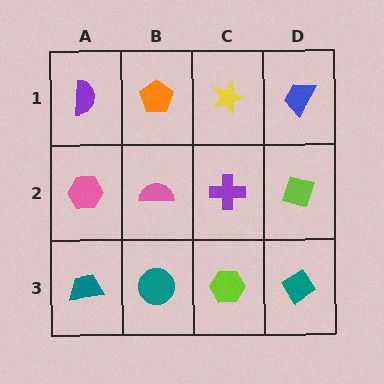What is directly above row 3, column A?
A pink hexagon.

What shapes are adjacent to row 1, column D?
A lime diamond (row 2, column D), a yellow star (row 1, column C).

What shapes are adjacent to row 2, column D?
A blue trapezoid (row 1, column D), a teal diamond (row 3, column D), a purple cross (row 2, column C).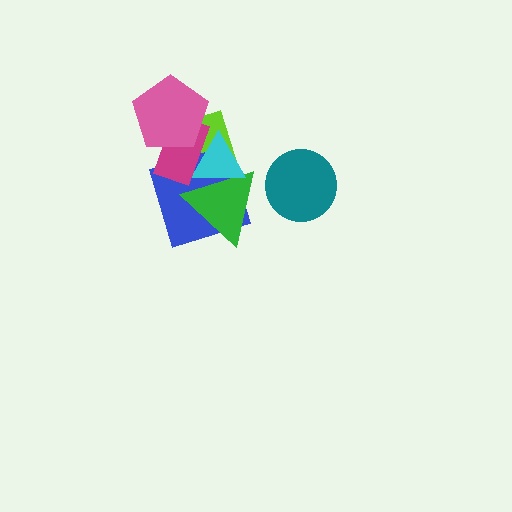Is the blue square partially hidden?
Yes, it is partially covered by another shape.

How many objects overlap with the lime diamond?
5 objects overlap with the lime diamond.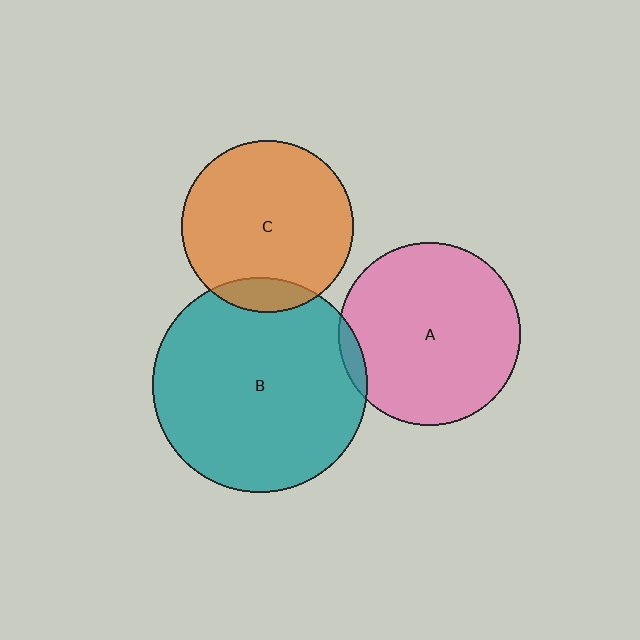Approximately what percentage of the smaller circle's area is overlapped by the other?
Approximately 10%.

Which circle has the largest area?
Circle B (teal).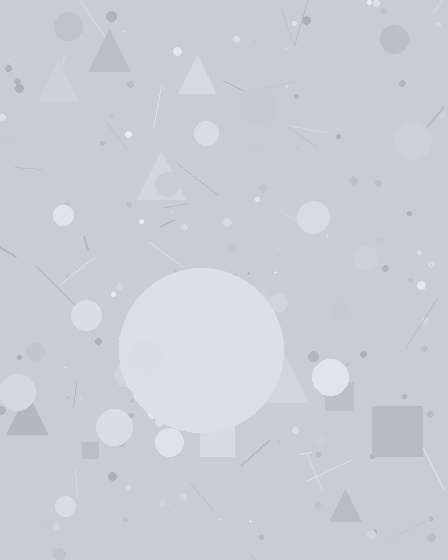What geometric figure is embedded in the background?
A circle is embedded in the background.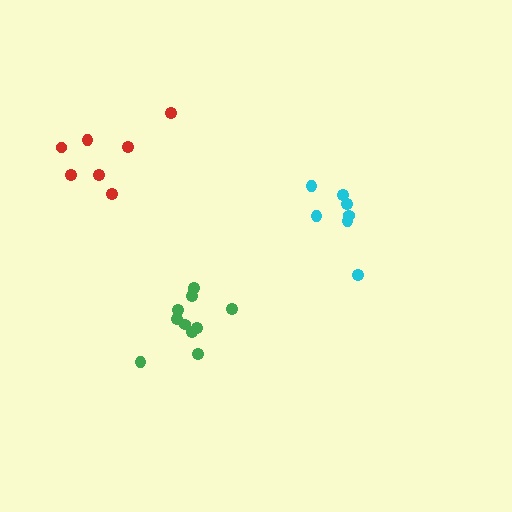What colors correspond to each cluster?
The clusters are colored: cyan, green, red.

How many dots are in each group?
Group 1: 7 dots, Group 2: 11 dots, Group 3: 7 dots (25 total).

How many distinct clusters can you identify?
There are 3 distinct clusters.